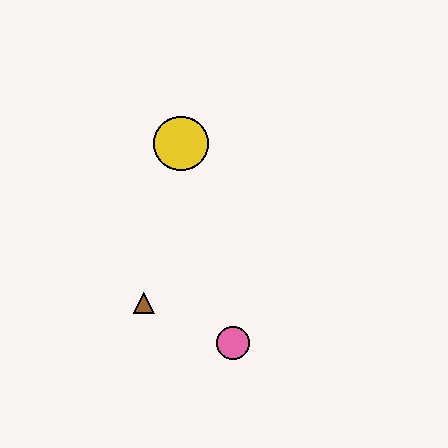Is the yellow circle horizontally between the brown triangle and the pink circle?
Yes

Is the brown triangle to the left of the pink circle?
Yes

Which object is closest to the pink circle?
The brown triangle is closest to the pink circle.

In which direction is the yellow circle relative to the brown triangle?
The yellow circle is above the brown triangle.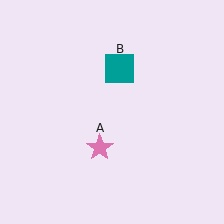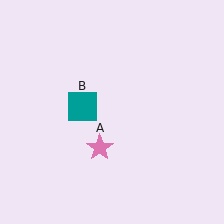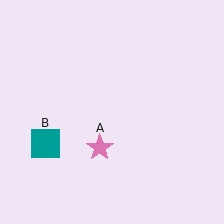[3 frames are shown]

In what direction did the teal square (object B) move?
The teal square (object B) moved down and to the left.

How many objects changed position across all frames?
1 object changed position: teal square (object B).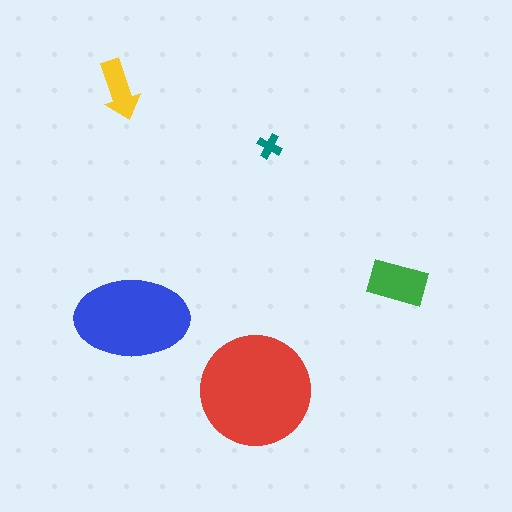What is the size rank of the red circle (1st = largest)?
1st.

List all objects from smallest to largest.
The teal cross, the yellow arrow, the green rectangle, the blue ellipse, the red circle.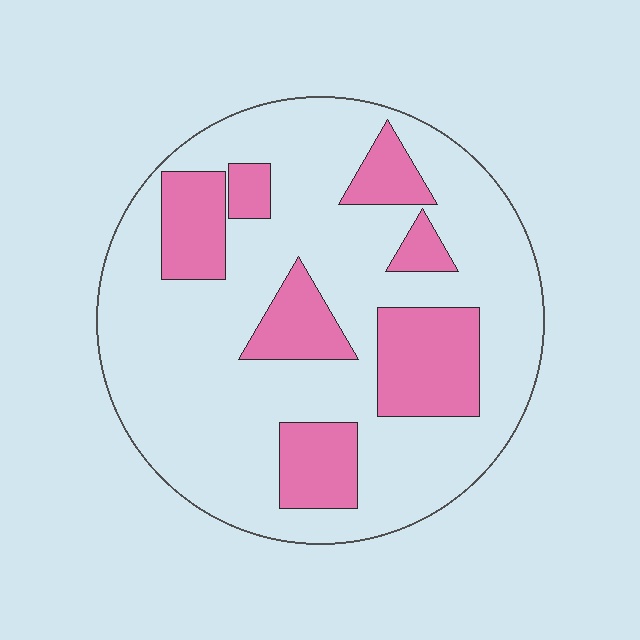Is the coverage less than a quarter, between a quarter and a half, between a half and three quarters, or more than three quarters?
Between a quarter and a half.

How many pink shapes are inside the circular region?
7.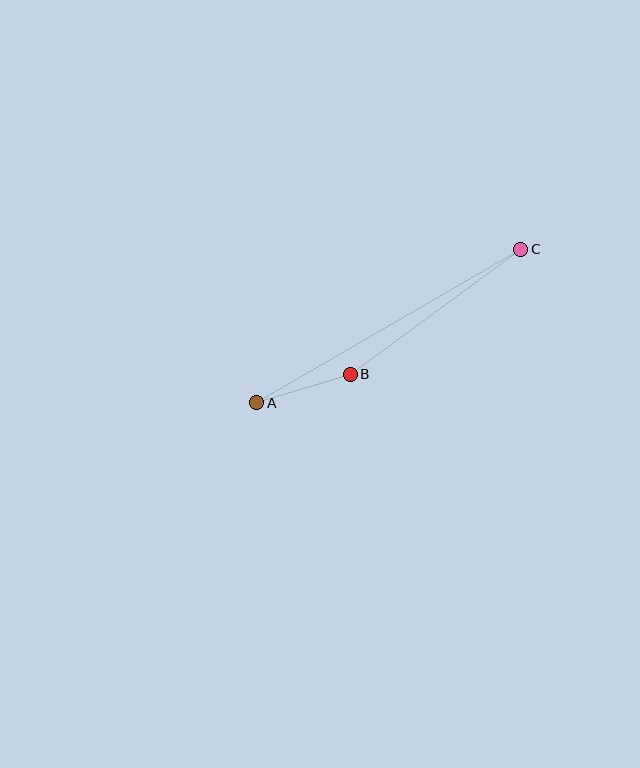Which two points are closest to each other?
Points A and B are closest to each other.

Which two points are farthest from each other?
Points A and C are farthest from each other.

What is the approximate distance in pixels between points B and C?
The distance between B and C is approximately 211 pixels.